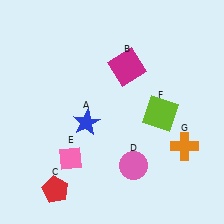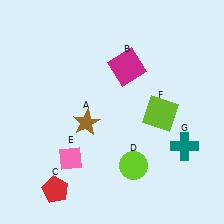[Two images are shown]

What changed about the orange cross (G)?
In Image 1, G is orange. In Image 2, it changed to teal.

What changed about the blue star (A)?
In Image 1, A is blue. In Image 2, it changed to brown.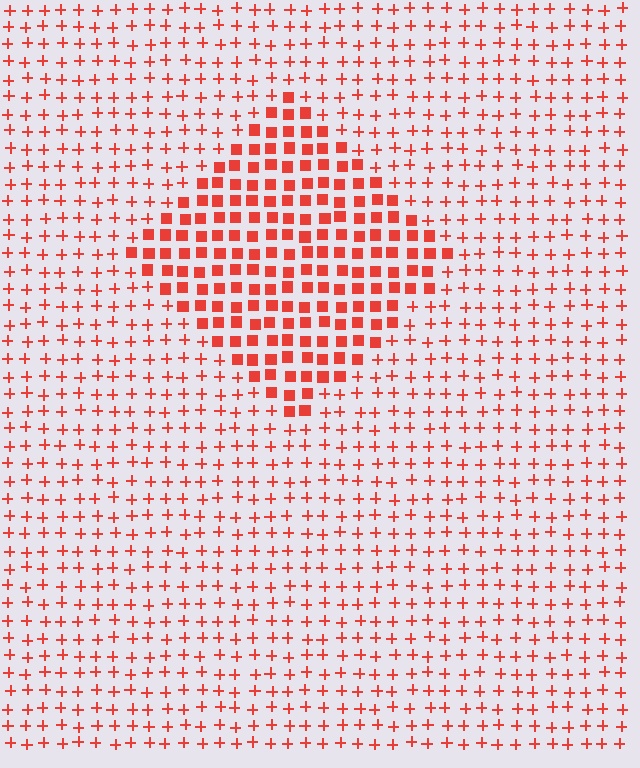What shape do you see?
I see a diamond.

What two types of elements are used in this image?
The image uses squares inside the diamond region and plus signs outside it.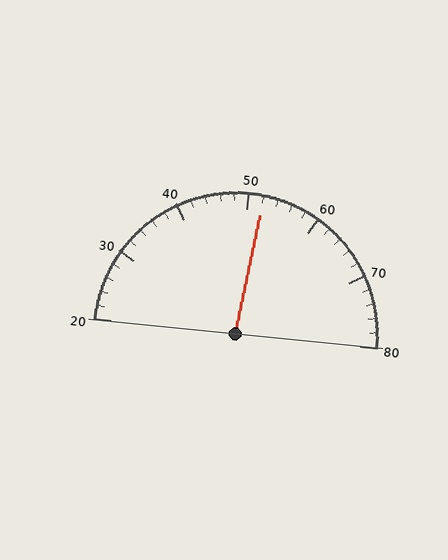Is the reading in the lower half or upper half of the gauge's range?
The reading is in the upper half of the range (20 to 80).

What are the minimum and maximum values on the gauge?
The gauge ranges from 20 to 80.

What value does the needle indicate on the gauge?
The needle indicates approximately 52.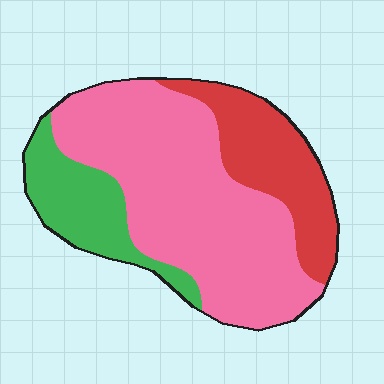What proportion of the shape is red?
Red takes up less than a quarter of the shape.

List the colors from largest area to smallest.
From largest to smallest: pink, red, green.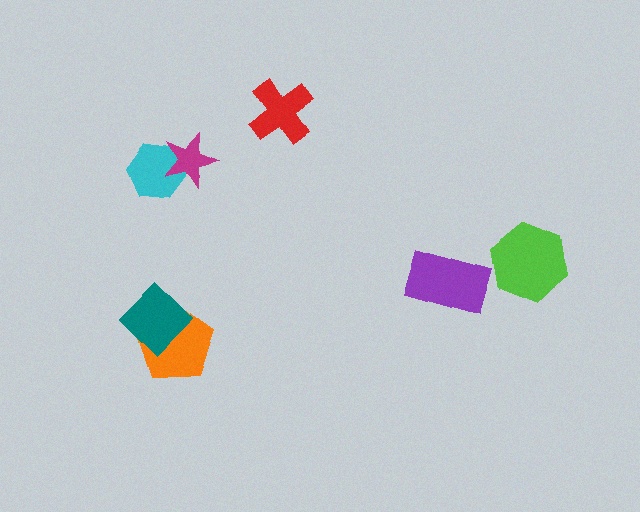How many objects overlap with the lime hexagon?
0 objects overlap with the lime hexagon.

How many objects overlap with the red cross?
0 objects overlap with the red cross.